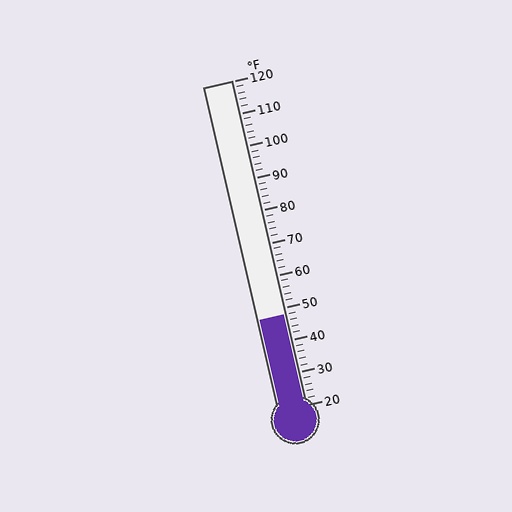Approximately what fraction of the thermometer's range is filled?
The thermometer is filled to approximately 30% of its range.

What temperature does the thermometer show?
The thermometer shows approximately 48°F.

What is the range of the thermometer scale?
The thermometer scale ranges from 20°F to 120°F.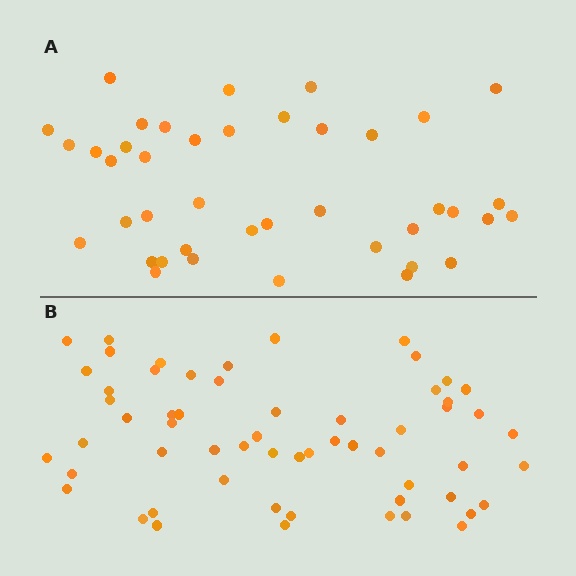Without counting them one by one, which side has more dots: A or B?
Region B (the bottom region) has more dots.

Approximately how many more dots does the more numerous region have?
Region B has approximately 20 more dots than region A.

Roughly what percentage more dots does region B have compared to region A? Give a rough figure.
About 45% more.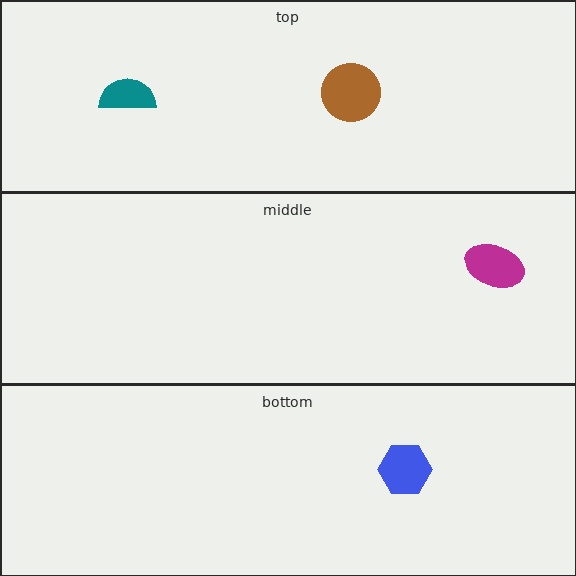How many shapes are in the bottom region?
1.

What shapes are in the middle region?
The magenta ellipse.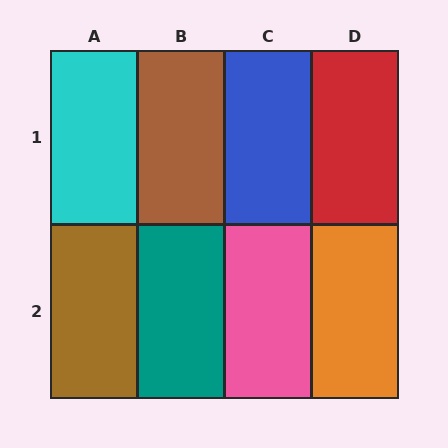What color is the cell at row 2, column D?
Orange.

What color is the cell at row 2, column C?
Pink.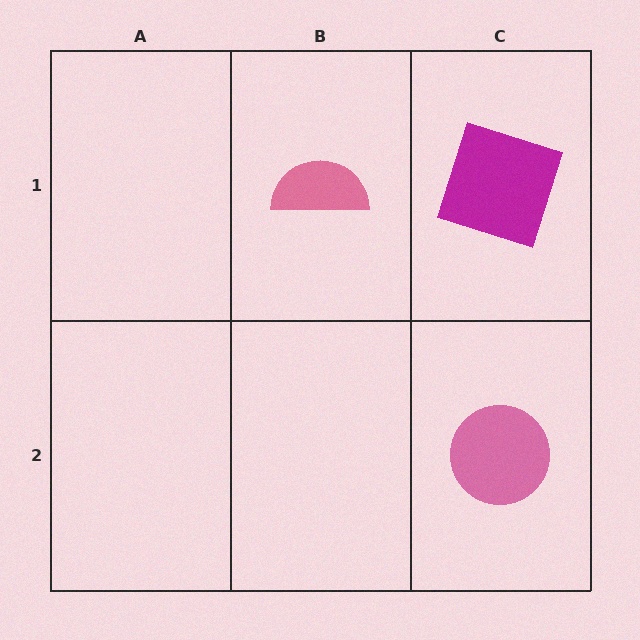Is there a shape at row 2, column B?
No, that cell is empty.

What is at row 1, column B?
A pink semicircle.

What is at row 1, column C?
A magenta square.